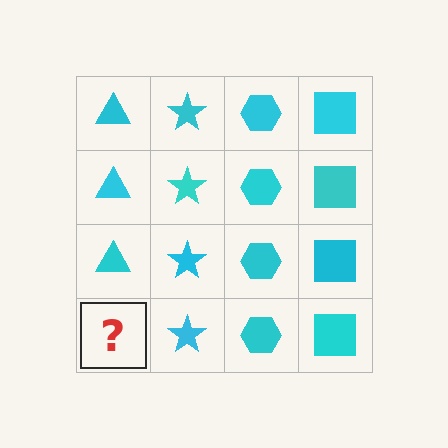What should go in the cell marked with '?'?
The missing cell should contain a cyan triangle.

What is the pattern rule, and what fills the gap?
The rule is that each column has a consistent shape. The gap should be filled with a cyan triangle.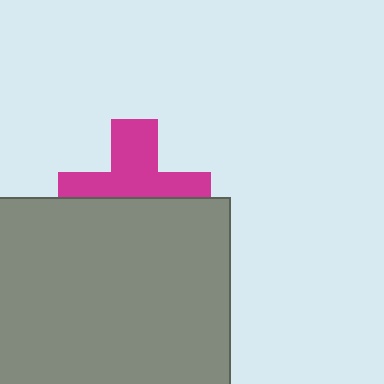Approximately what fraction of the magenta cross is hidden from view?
Roughly 48% of the magenta cross is hidden behind the gray square.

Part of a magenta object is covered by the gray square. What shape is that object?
It is a cross.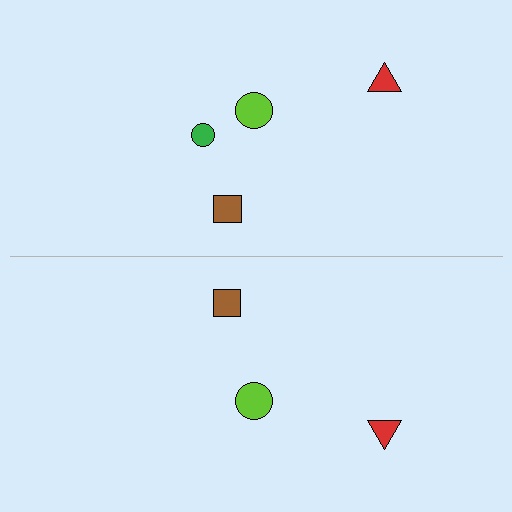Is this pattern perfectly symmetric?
No, the pattern is not perfectly symmetric. A green circle is missing from the bottom side.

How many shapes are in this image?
There are 7 shapes in this image.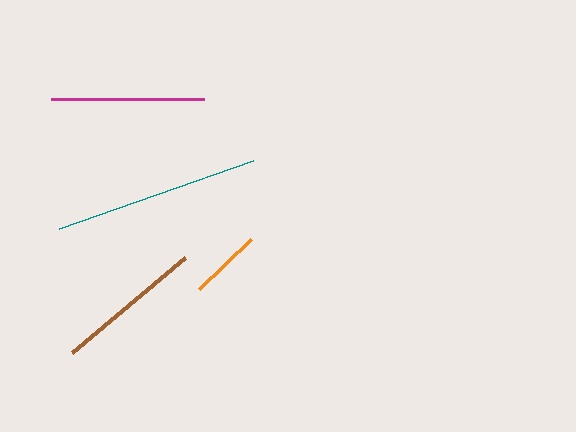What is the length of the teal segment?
The teal segment is approximately 205 pixels long.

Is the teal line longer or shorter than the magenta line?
The teal line is longer than the magenta line.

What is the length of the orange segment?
The orange segment is approximately 73 pixels long.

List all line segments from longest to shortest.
From longest to shortest: teal, magenta, brown, orange.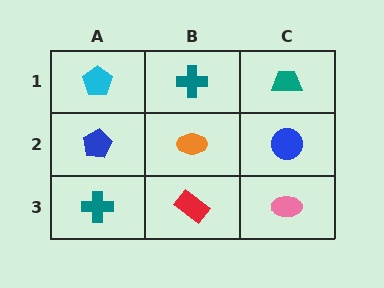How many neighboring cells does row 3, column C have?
2.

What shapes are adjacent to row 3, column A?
A blue pentagon (row 2, column A), a red rectangle (row 3, column B).